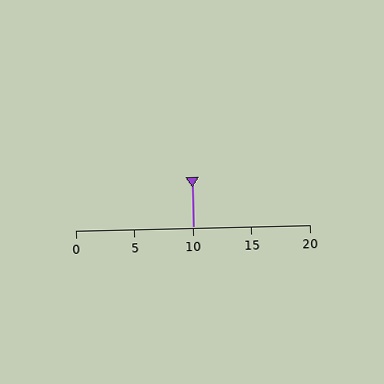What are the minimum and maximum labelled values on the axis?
The axis runs from 0 to 20.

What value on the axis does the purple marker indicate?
The marker indicates approximately 10.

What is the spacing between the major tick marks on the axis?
The major ticks are spaced 5 apart.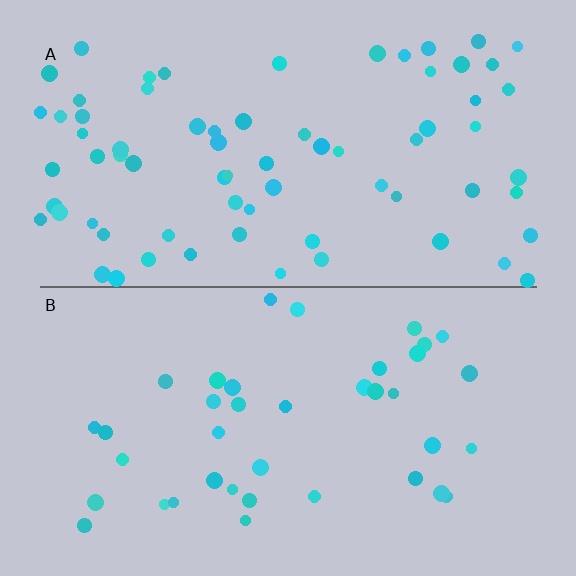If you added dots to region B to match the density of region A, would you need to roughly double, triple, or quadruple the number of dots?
Approximately double.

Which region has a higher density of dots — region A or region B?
A (the top).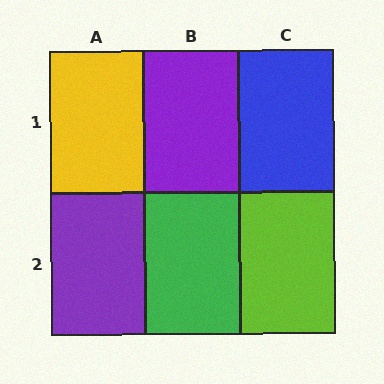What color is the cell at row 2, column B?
Green.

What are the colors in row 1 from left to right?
Yellow, purple, blue.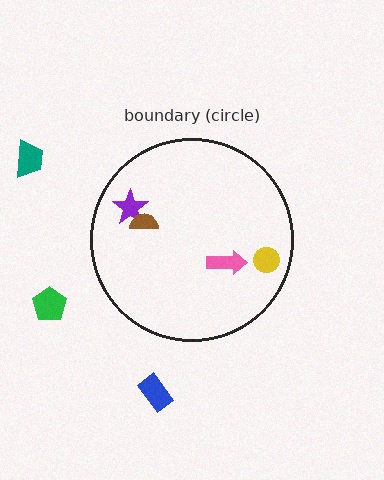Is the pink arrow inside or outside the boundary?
Inside.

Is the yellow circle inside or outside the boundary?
Inside.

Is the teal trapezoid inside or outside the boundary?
Outside.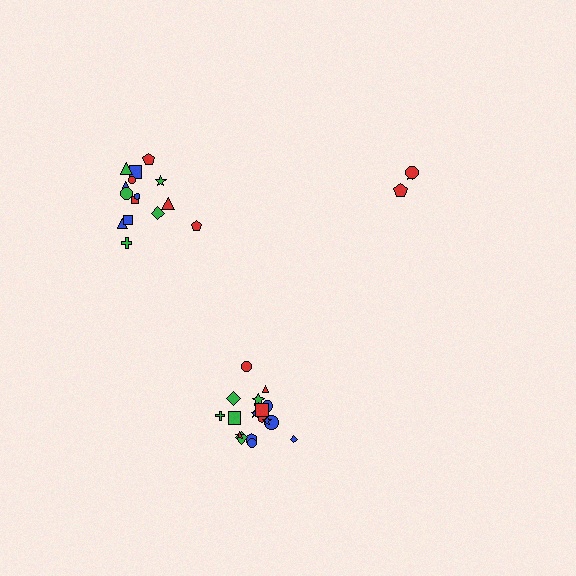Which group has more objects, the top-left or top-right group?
The top-left group.